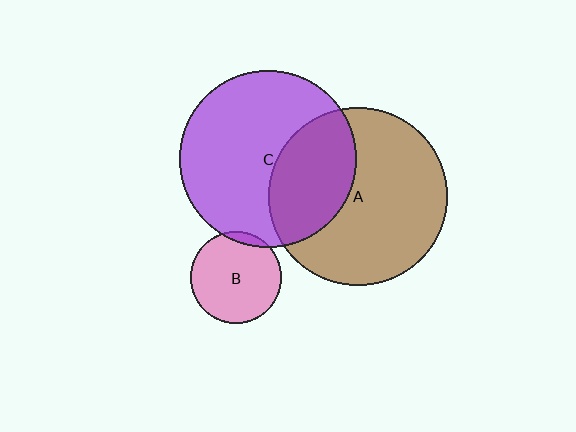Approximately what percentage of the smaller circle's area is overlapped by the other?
Approximately 5%.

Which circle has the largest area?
Circle A (brown).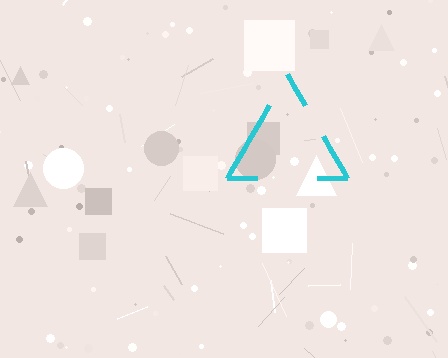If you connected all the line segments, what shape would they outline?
They would outline a triangle.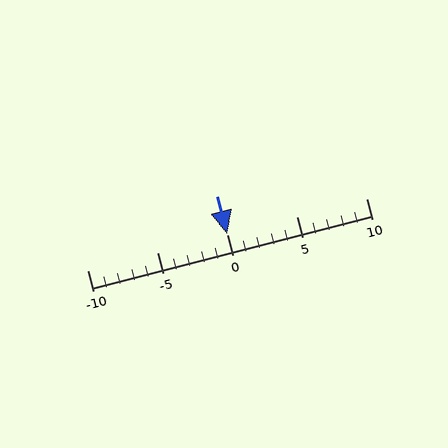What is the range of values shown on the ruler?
The ruler shows values from -10 to 10.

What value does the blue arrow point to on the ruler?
The blue arrow points to approximately 0.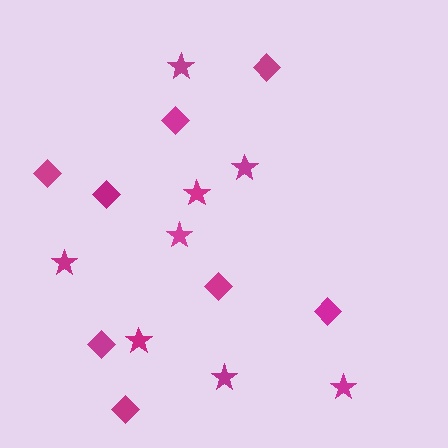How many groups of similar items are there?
There are 2 groups: one group of diamonds (8) and one group of stars (8).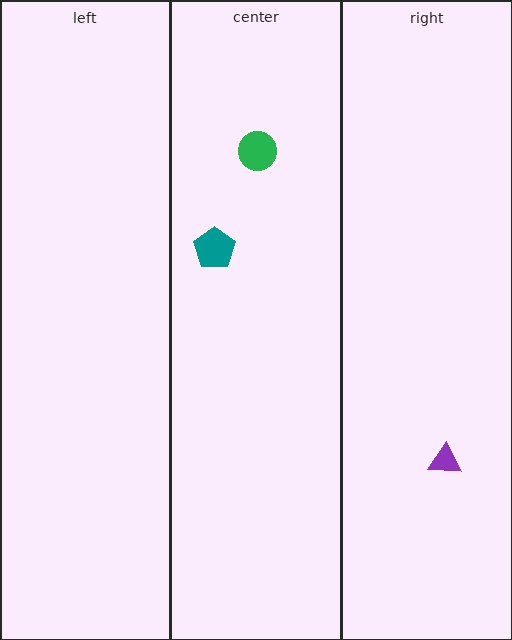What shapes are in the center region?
The green circle, the teal pentagon.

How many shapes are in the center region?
2.